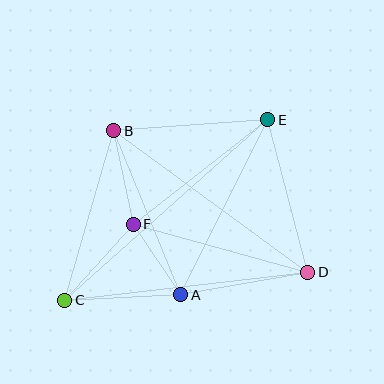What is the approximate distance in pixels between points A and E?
The distance between A and E is approximately 195 pixels.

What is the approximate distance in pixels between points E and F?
The distance between E and F is approximately 170 pixels.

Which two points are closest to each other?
Points A and F are closest to each other.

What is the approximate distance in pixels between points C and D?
The distance between C and D is approximately 245 pixels.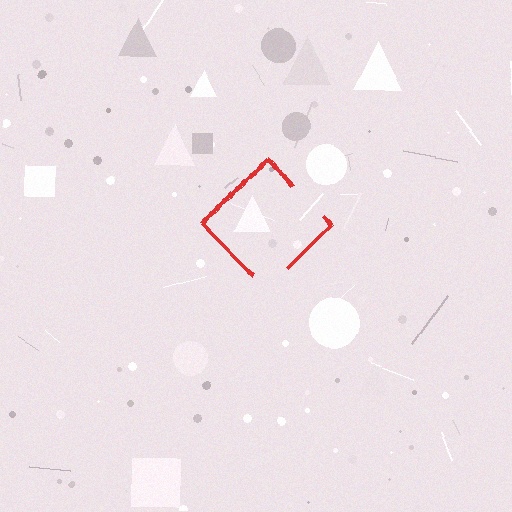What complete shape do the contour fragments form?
The contour fragments form a diamond.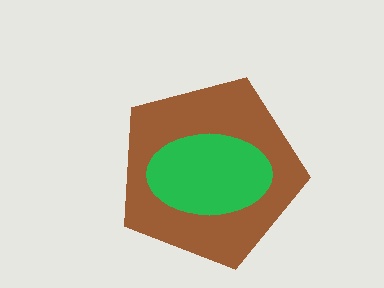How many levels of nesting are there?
2.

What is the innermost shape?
The green ellipse.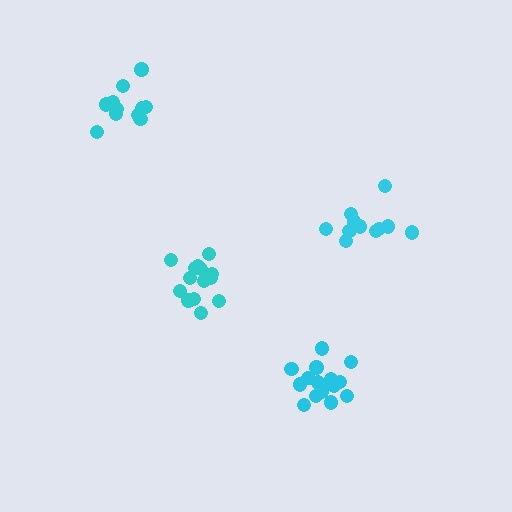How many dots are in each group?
Group 1: 11 dots, Group 2: 14 dots, Group 3: 11 dots, Group 4: 16 dots (52 total).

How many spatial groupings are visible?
There are 4 spatial groupings.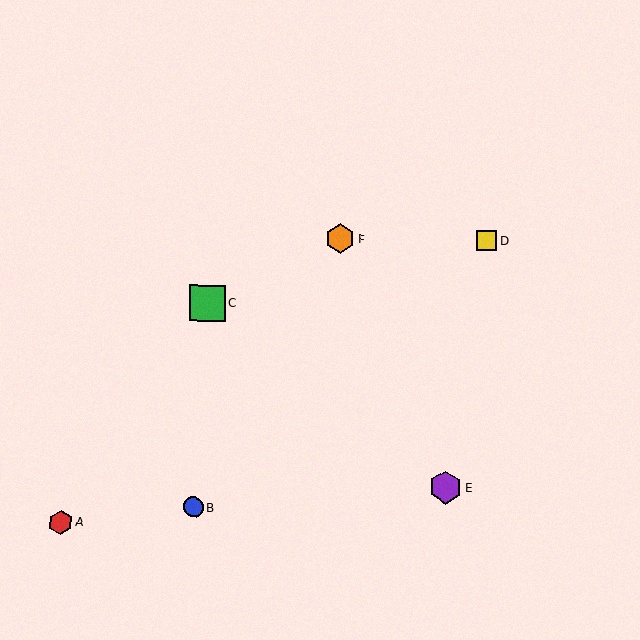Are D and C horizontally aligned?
No, D is at y≈241 and C is at y≈303.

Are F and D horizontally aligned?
Yes, both are at y≈239.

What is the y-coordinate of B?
Object B is at y≈507.